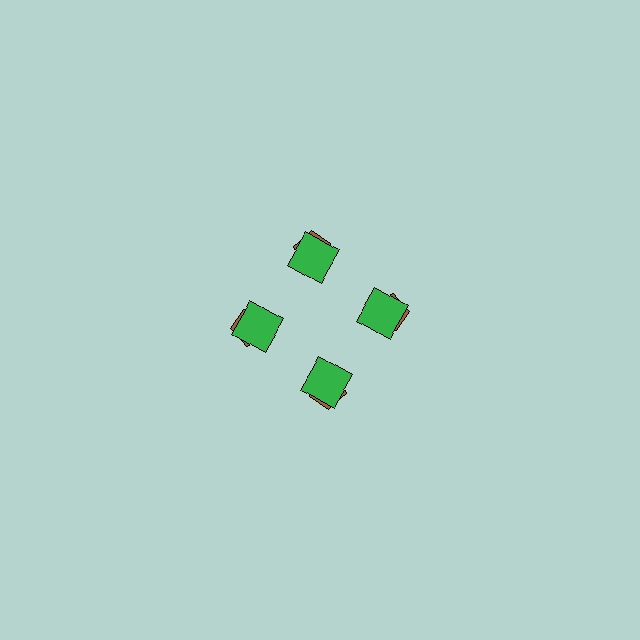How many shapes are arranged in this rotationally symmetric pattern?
There are 8 shapes, arranged in 4 groups of 2.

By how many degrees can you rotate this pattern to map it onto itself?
The pattern maps onto itself every 90 degrees of rotation.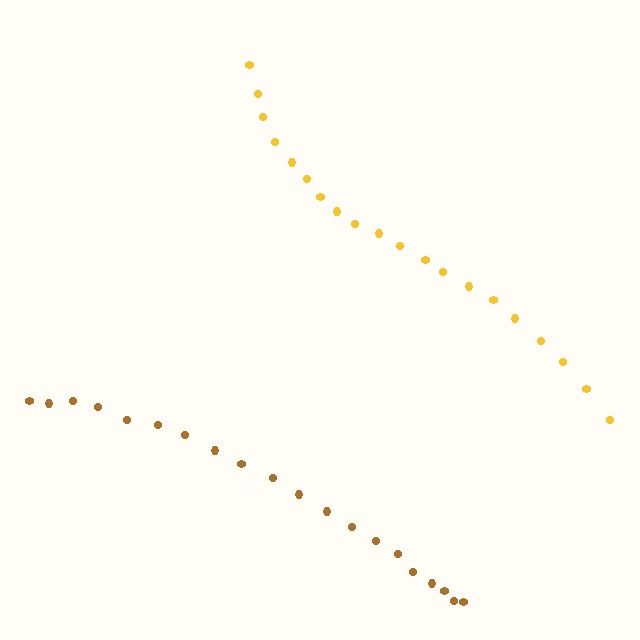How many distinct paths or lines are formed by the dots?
There are 2 distinct paths.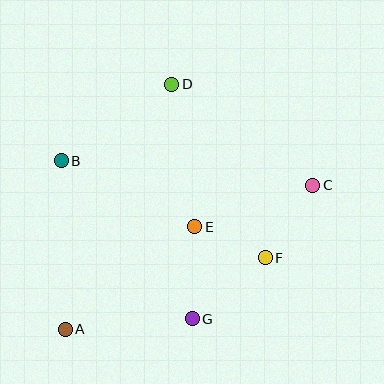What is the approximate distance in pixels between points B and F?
The distance between B and F is approximately 226 pixels.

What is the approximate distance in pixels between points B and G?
The distance between B and G is approximately 205 pixels.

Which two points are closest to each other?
Points E and F are closest to each other.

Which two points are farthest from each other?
Points A and C are farthest from each other.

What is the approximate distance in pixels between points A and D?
The distance between A and D is approximately 267 pixels.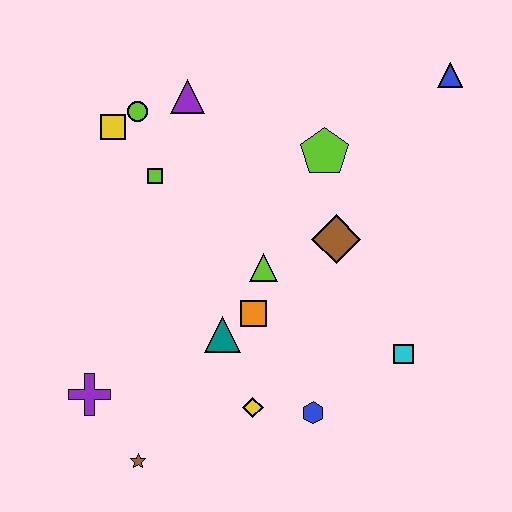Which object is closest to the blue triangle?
The lime pentagon is closest to the blue triangle.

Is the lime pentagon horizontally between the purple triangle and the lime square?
No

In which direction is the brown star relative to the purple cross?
The brown star is below the purple cross.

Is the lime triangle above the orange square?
Yes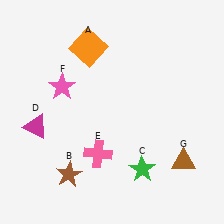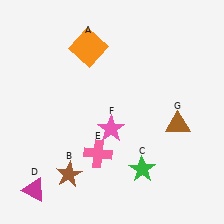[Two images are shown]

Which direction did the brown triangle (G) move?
The brown triangle (G) moved up.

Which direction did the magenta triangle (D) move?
The magenta triangle (D) moved down.